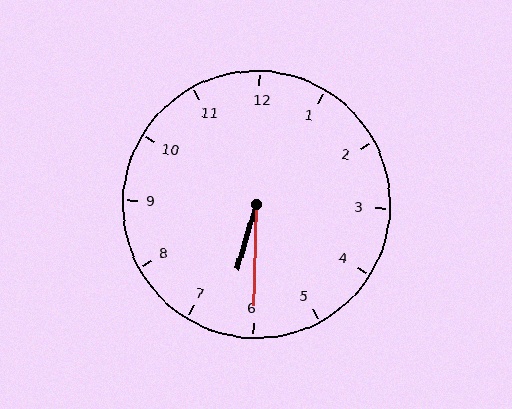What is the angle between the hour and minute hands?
Approximately 15 degrees.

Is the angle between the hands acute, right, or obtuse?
It is acute.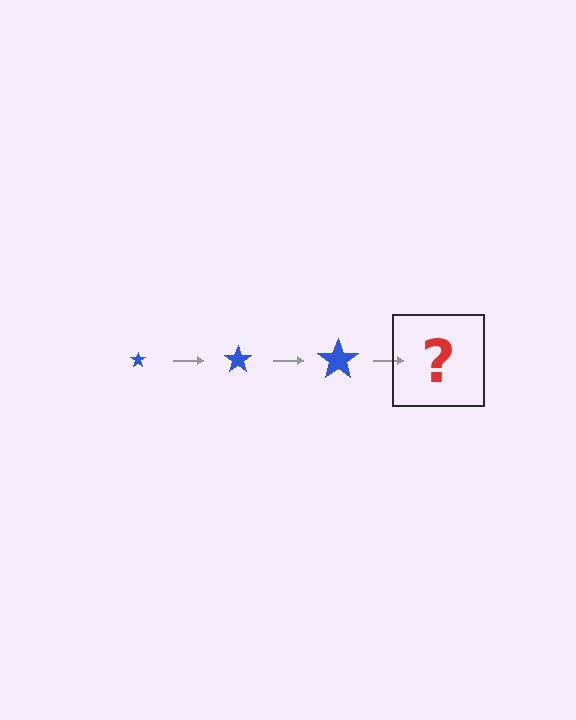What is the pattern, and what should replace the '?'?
The pattern is that the star gets progressively larger each step. The '?' should be a blue star, larger than the previous one.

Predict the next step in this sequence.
The next step is a blue star, larger than the previous one.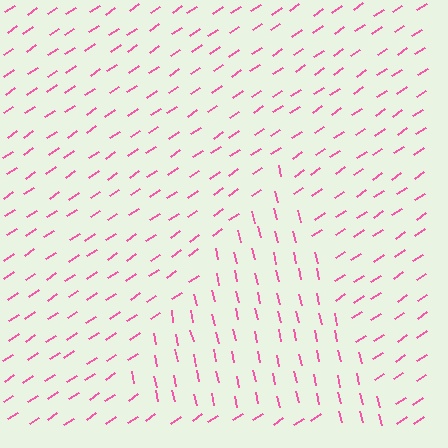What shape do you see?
I see a triangle.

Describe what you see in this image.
The image is filled with small pink line segments. A triangle region in the image has lines oriented differently from the surrounding lines, creating a visible texture boundary.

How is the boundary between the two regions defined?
The boundary is defined purely by a change in line orientation (approximately 69 degrees difference). All lines are the same color and thickness.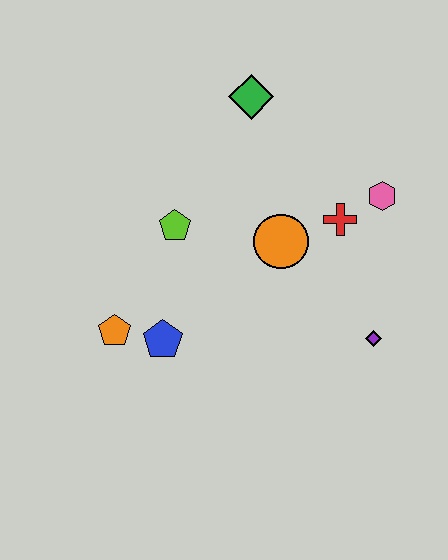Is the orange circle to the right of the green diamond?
Yes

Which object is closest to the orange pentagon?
The blue pentagon is closest to the orange pentagon.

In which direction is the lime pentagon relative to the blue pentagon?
The lime pentagon is above the blue pentagon.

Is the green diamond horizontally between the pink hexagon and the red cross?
No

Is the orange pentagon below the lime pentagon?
Yes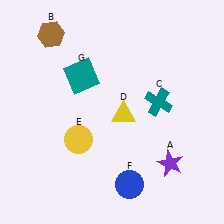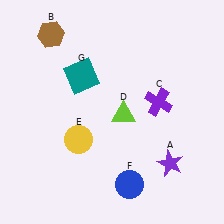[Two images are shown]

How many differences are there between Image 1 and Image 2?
There are 2 differences between the two images.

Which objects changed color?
C changed from teal to purple. D changed from yellow to lime.